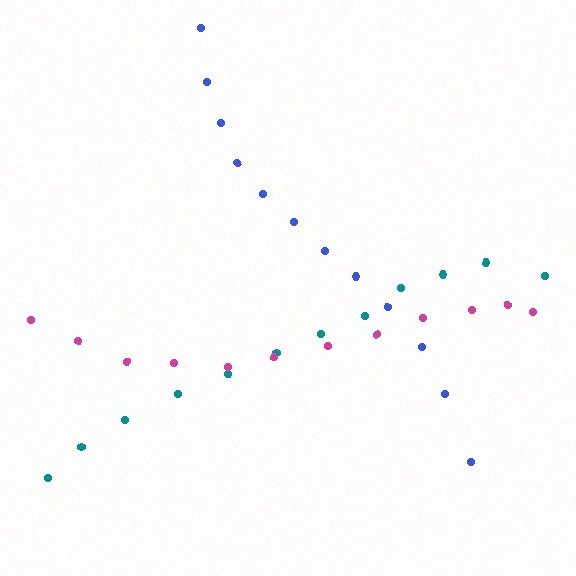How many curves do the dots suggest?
There are 3 distinct paths.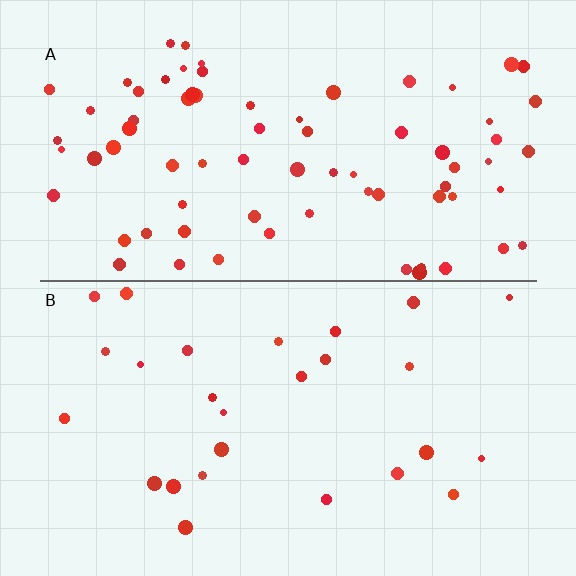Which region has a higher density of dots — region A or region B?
A (the top).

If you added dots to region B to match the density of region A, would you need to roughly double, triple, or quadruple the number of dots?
Approximately triple.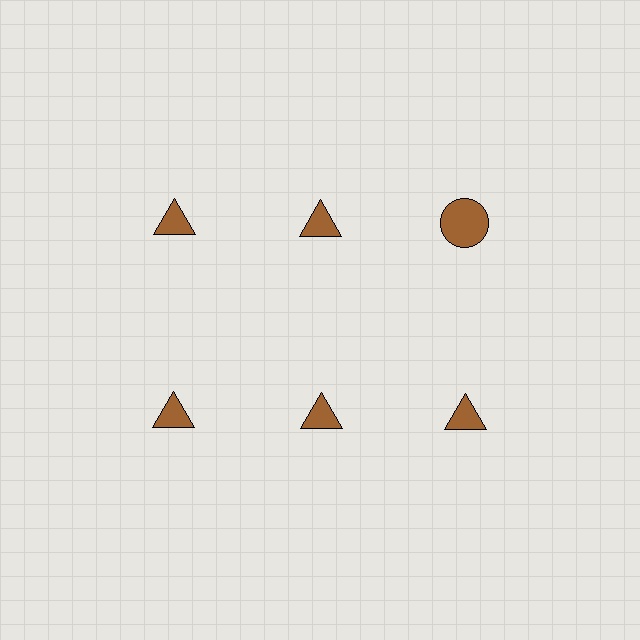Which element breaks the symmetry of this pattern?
The brown circle in the top row, center column breaks the symmetry. All other shapes are brown triangles.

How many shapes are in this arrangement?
There are 6 shapes arranged in a grid pattern.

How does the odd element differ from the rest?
It has a different shape: circle instead of triangle.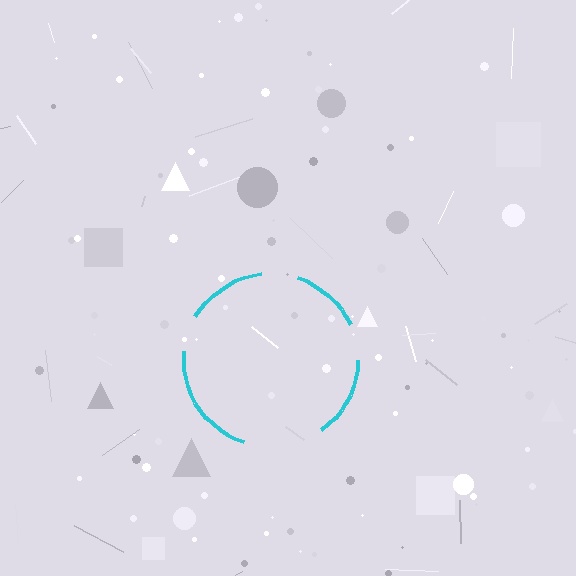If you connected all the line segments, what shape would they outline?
They would outline a circle.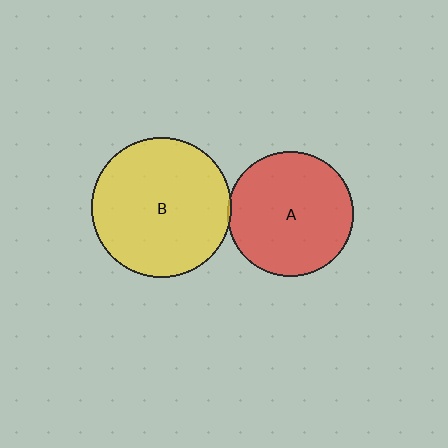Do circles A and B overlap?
Yes.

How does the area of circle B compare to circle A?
Approximately 1.2 times.